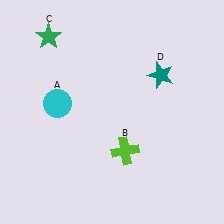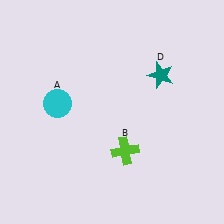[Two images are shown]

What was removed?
The green star (C) was removed in Image 2.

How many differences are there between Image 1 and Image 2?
There is 1 difference between the two images.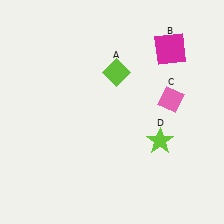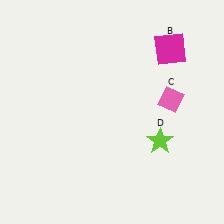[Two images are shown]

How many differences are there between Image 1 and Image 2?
There is 1 difference between the two images.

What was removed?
The lime diamond (A) was removed in Image 2.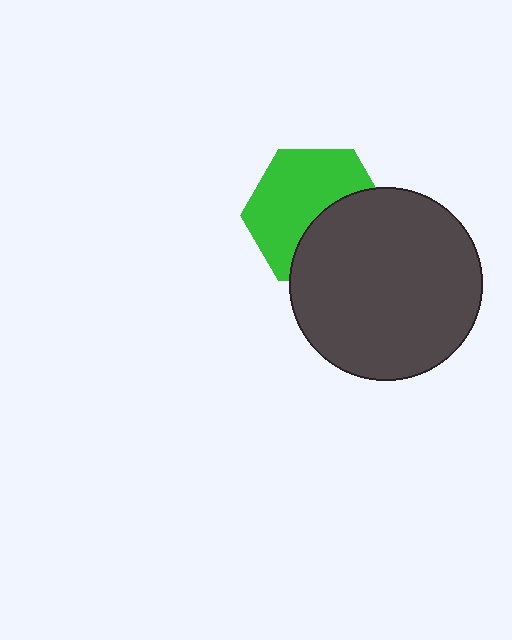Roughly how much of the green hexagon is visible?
About half of it is visible (roughly 59%).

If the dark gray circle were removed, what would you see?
You would see the complete green hexagon.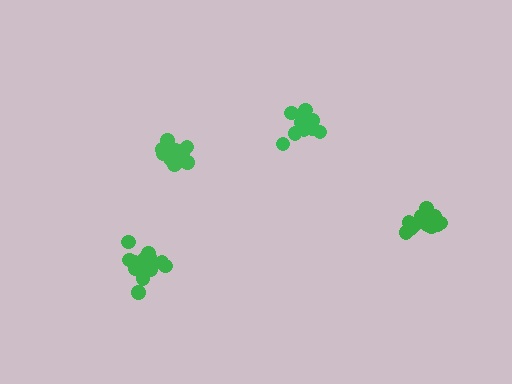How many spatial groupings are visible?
There are 4 spatial groupings.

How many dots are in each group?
Group 1: 17 dots, Group 2: 13 dots, Group 3: 12 dots, Group 4: 13 dots (55 total).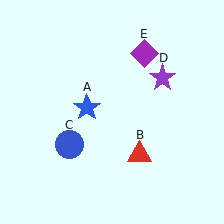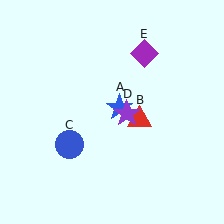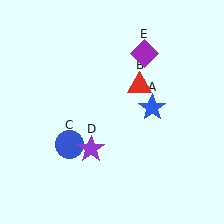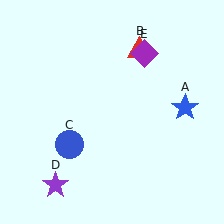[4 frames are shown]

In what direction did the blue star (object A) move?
The blue star (object A) moved right.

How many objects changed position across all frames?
3 objects changed position: blue star (object A), red triangle (object B), purple star (object D).